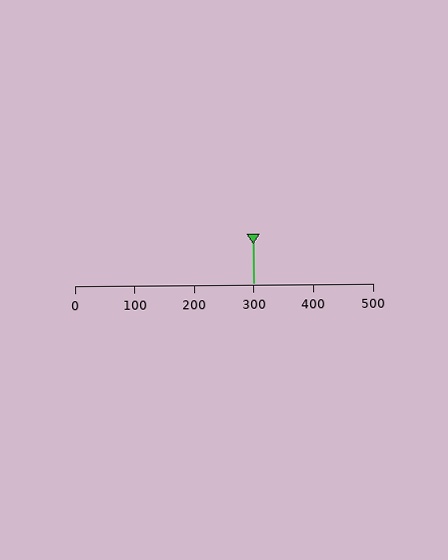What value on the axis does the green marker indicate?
The marker indicates approximately 300.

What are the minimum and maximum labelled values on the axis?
The axis runs from 0 to 500.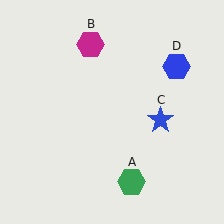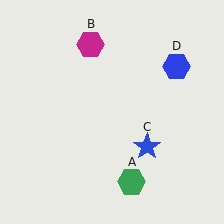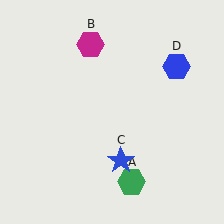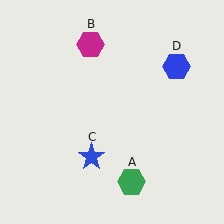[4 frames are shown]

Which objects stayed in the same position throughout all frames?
Green hexagon (object A) and magenta hexagon (object B) and blue hexagon (object D) remained stationary.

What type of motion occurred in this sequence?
The blue star (object C) rotated clockwise around the center of the scene.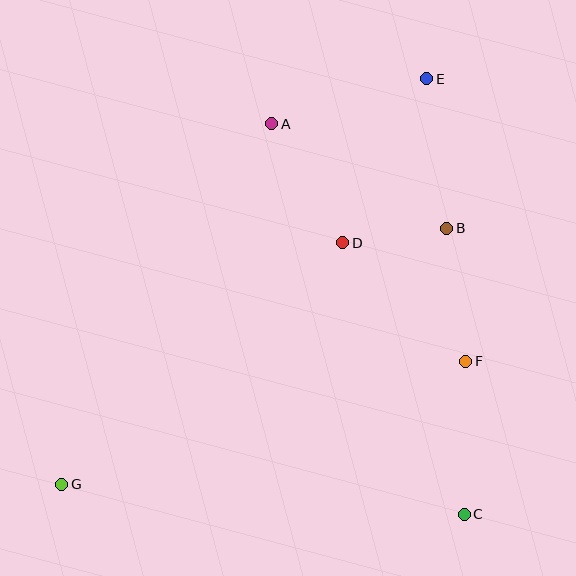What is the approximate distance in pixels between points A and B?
The distance between A and B is approximately 204 pixels.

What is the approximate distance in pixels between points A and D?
The distance between A and D is approximately 139 pixels.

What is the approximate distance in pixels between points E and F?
The distance between E and F is approximately 286 pixels.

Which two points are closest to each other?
Points B and D are closest to each other.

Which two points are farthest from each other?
Points E and G are farthest from each other.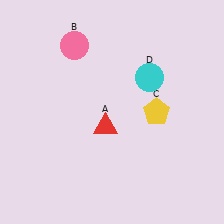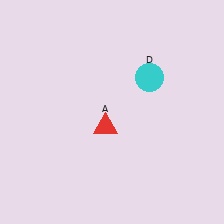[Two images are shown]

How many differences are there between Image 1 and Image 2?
There are 2 differences between the two images.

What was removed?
The yellow pentagon (C), the pink circle (B) were removed in Image 2.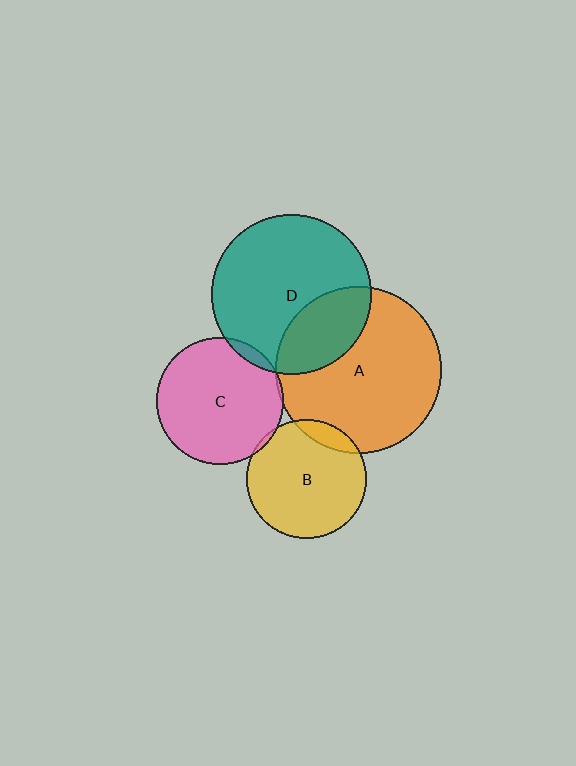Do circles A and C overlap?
Yes.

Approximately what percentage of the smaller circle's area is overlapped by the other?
Approximately 5%.